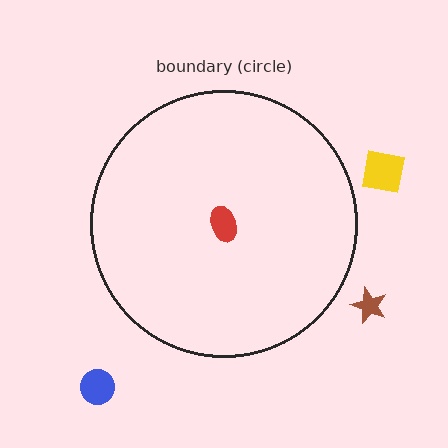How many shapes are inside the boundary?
1 inside, 3 outside.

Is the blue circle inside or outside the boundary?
Outside.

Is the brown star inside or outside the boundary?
Outside.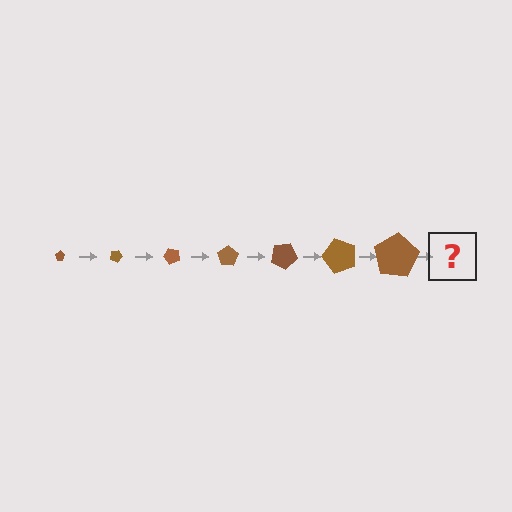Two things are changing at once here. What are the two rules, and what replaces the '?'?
The two rules are that the pentagon grows larger each step and it rotates 25 degrees each step. The '?' should be a pentagon, larger than the previous one and rotated 175 degrees from the start.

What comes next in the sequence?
The next element should be a pentagon, larger than the previous one and rotated 175 degrees from the start.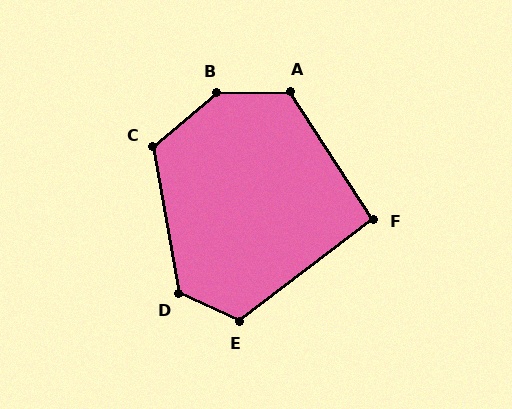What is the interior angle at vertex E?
Approximately 118 degrees (obtuse).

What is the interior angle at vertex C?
Approximately 120 degrees (obtuse).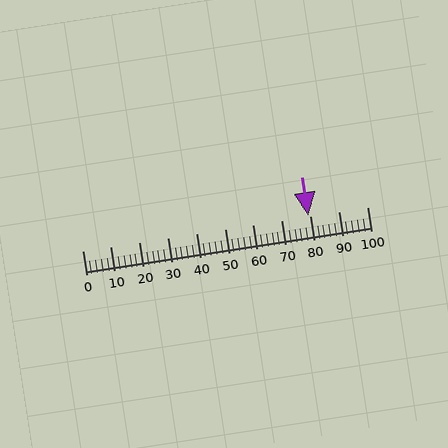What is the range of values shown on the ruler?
The ruler shows values from 0 to 100.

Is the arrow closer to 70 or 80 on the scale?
The arrow is closer to 80.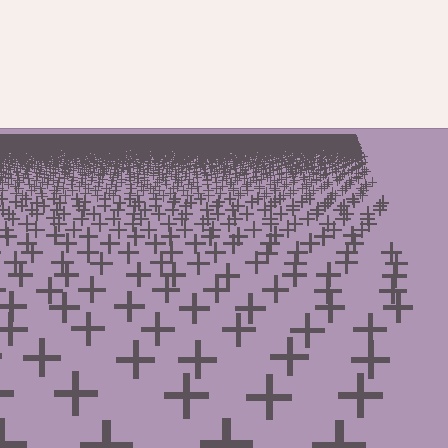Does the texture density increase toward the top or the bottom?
Density increases toward the top.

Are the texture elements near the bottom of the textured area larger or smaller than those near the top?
Larger. Near the bottom, elements are closer to the viewer and appear at a bigger on-screen size.